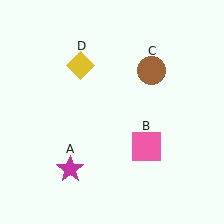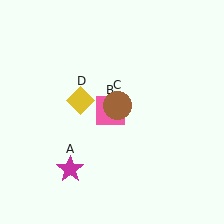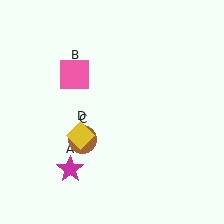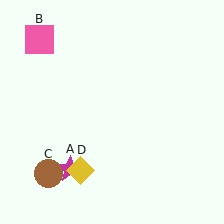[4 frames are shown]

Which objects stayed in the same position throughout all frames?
Magenta star (object A) remained stationary.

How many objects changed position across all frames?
3 objects changed position: pink square (object B), brown circle (object C), yellow diamond (object D).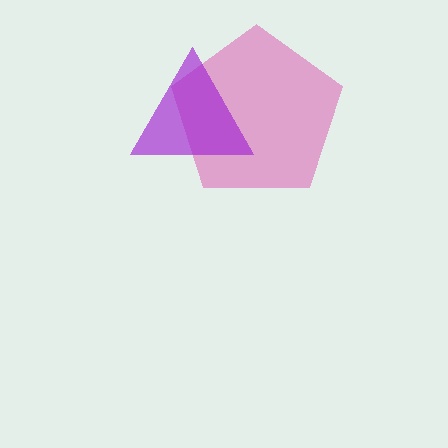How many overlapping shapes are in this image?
There are 2 overlapping shapes in the image.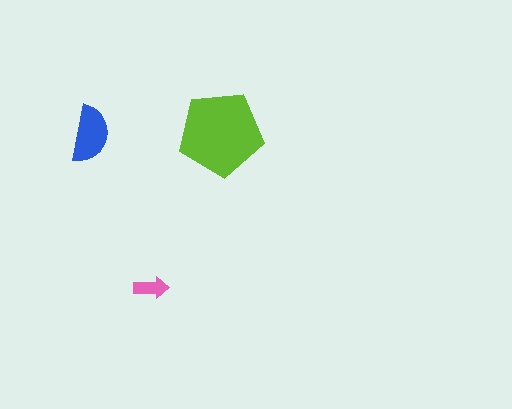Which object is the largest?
The lime pentagon.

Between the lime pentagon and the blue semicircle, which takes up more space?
The lime pentagon.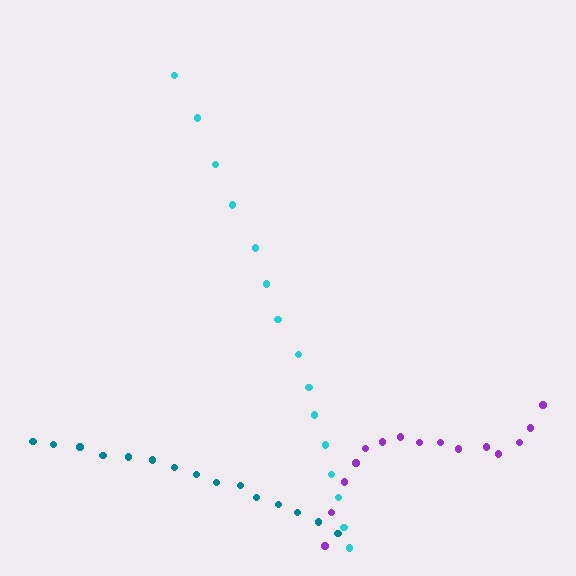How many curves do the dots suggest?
There are 3 distinct paths.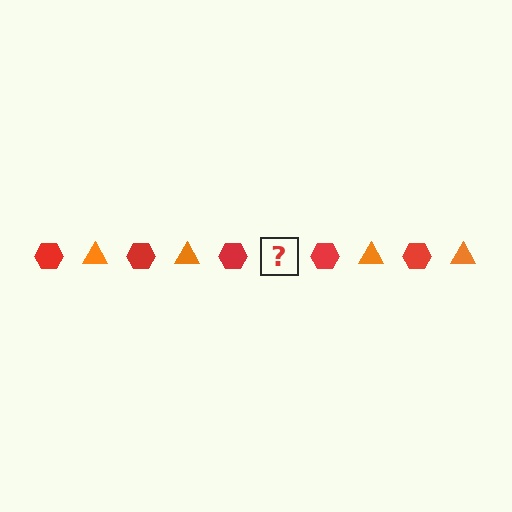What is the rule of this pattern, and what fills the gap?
The rule is that the pattern alternates between red hexagon and orange triangle. The gap should be filled with an orange triangle.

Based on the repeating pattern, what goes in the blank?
The blank should be an orange triangle.